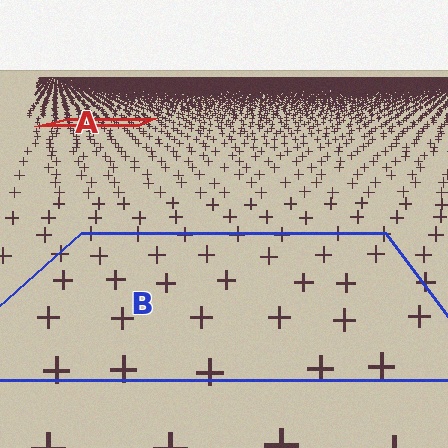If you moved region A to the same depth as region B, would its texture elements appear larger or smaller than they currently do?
They would appear larger. At a closer depth, the same texture elements are projected at a bigger on-screen size.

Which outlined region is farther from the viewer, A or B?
Region A is farther from the viewer — the texture elements inside it appear smaller and more densely packed.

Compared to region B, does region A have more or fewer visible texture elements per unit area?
Region A has more texture elements per unit area — they are packed more densely because it is farther away.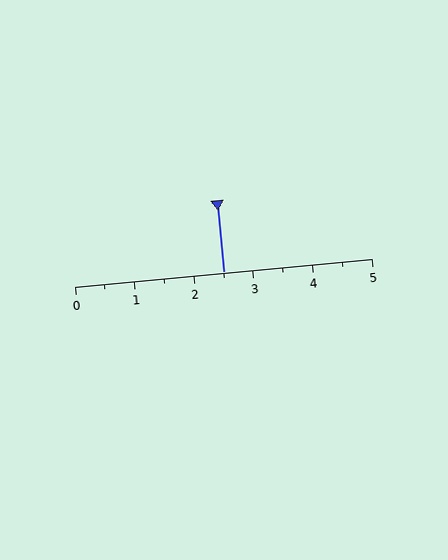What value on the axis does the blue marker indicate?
The marker indicates approximately 2.5.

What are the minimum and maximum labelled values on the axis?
The axis runs from 0 to 5.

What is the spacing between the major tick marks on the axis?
The major ticks are spaced 1 apart.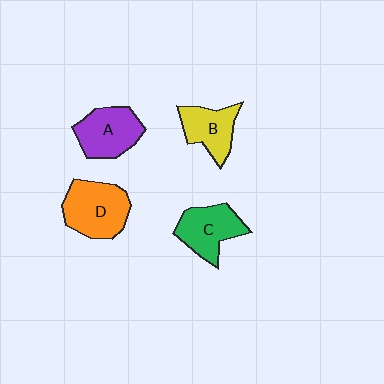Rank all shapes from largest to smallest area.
From largest to smallest: D (orange), A (purple), C (green), B (yellow).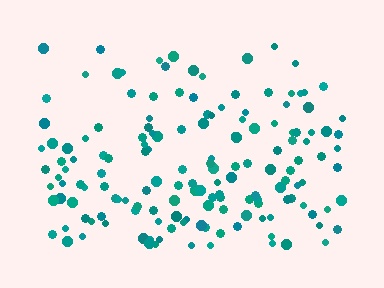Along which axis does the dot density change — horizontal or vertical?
Vertical.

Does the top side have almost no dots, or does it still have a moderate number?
Still a moderate number, just noticeably fewer than the bottom.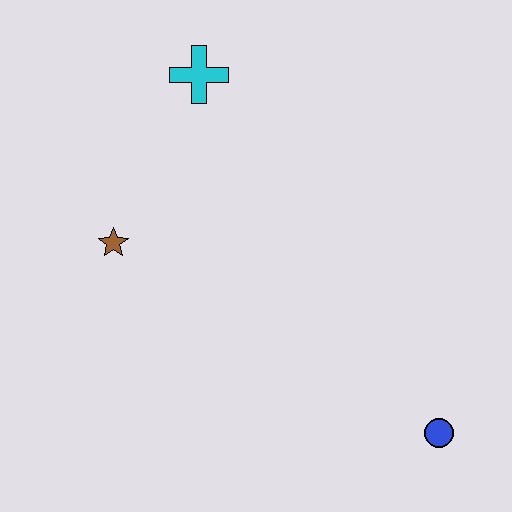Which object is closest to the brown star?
The cyan cross is closest to the brown star.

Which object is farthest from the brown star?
The blue circle is farthest from the brown star.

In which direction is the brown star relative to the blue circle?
The brown star is to the left of the blue circle.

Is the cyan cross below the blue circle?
No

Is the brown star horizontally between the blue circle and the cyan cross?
No